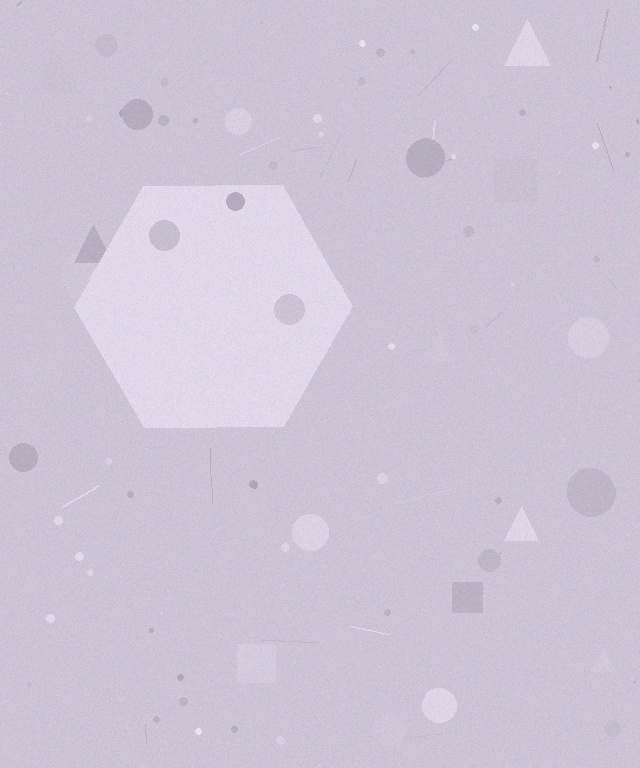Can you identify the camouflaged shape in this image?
The camouflaged shape is a hexagon.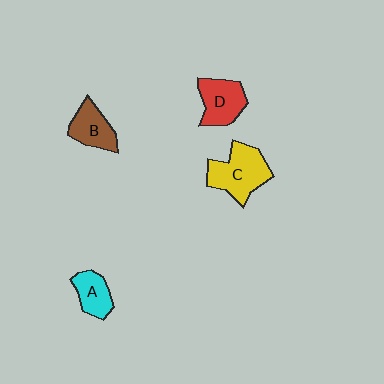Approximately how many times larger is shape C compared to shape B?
Approximately 1.5 times.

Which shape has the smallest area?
Shape A (cyan).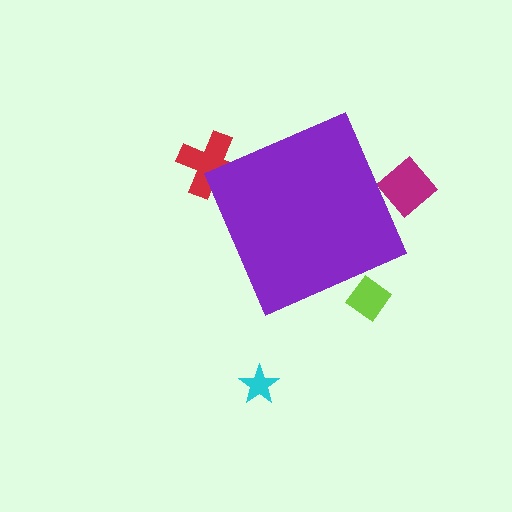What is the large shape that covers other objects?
A purple diamond.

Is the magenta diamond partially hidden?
Yes, the magenta diamond is partially hidden behind the purple diamond.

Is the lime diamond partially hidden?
Yes, the lime diamond is partially hidden behind the purple diamond.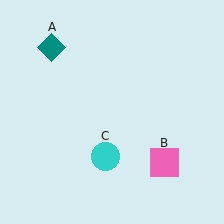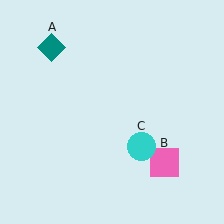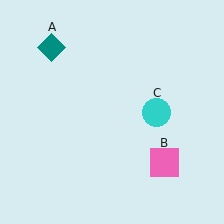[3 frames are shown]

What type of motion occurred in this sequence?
The cyan circle (object C) rotated counterclockwise around the center of the scene.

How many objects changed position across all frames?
1 object changed position: cyan circle (object C).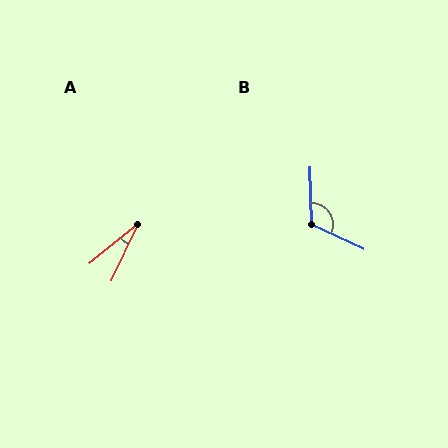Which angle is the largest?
B, at approximately 116 degrees.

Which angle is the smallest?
A, at approximately 26 degrees.